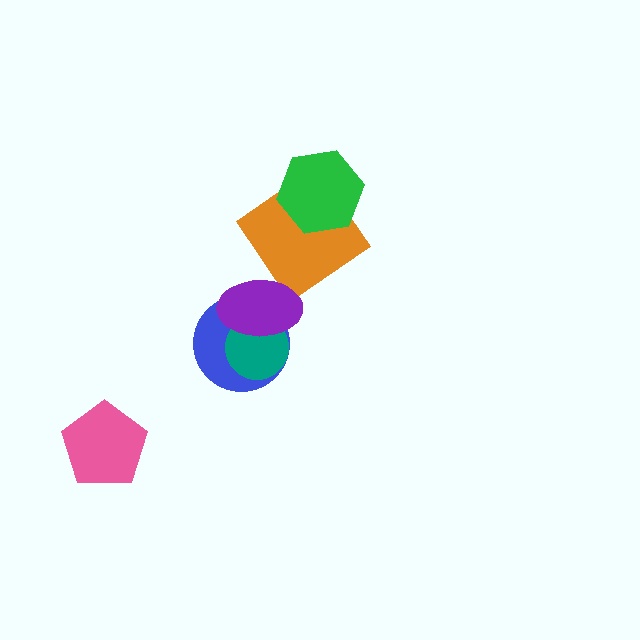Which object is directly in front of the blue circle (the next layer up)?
The teal circle is directly in front of the blue circle.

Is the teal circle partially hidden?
Yes, it is partially covered by another shape.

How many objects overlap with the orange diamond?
1 object overlaps with the orange diamond.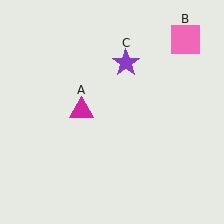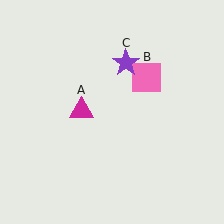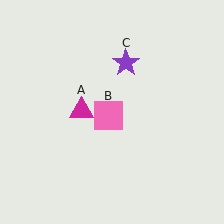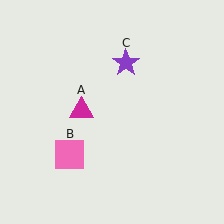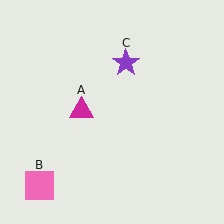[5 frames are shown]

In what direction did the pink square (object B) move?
The pink square (object B) moved down and to the left.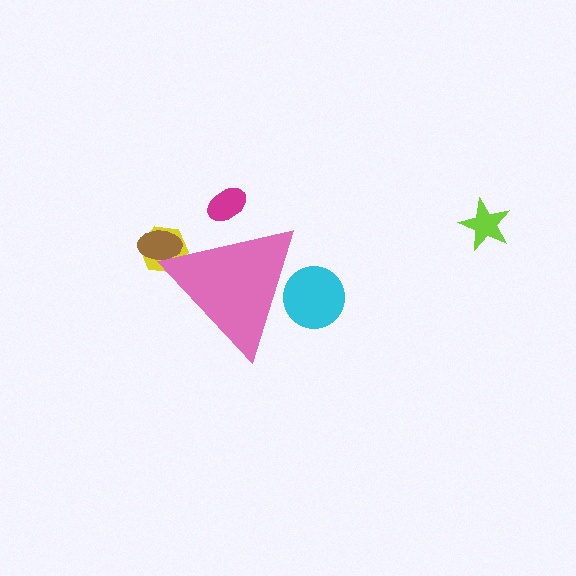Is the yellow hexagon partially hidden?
Yes, the yellow hexagon is partially hidden behind the pink triangle.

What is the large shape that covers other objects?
A pink triangle.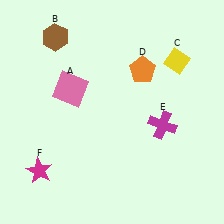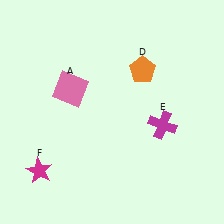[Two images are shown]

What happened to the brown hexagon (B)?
The brown hexagon (B) was removed in Image 2. It was in the top-left area of Image 1.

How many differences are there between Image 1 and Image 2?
There are 2 differences between the two images.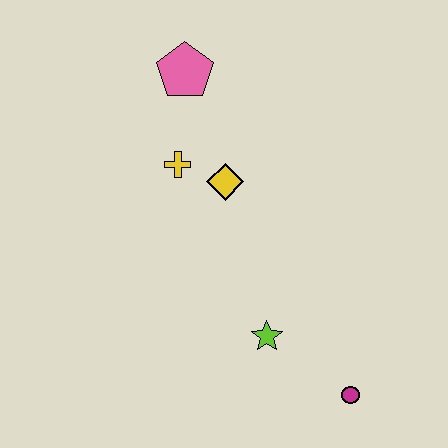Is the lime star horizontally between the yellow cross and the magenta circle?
Yes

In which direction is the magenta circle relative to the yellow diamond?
The magenta circle is below the yellow diamond.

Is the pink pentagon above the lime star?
Yes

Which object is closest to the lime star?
The magenta circle is closest to the lime star.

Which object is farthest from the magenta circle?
The pink pentagon is farthest from the magenta circle.